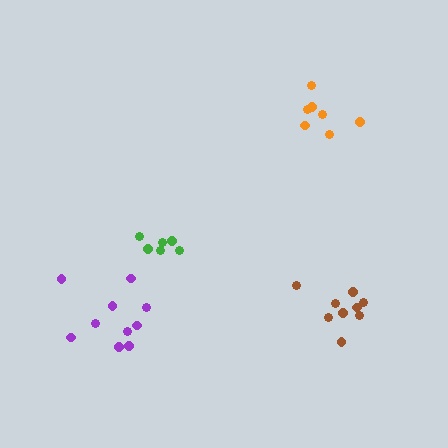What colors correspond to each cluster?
The clusters are colored: green, purple, orange, brown.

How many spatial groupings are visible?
There are 4 spatial groupings.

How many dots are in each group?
Group 1: 6 dots, Group 2: 10 dots, Group 3: 7 dots, Group 4: 9 dots (32 total).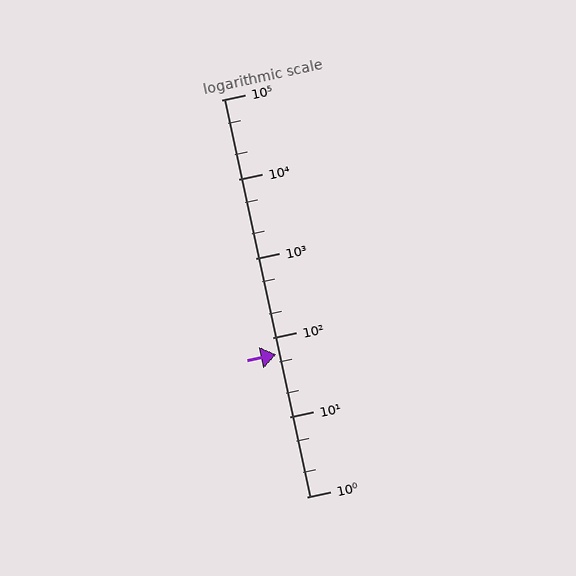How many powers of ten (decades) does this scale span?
The scale spans 5 decades, from 1 to 100000.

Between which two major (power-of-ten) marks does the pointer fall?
The pointer is between 10 and 100.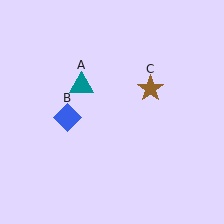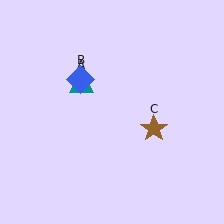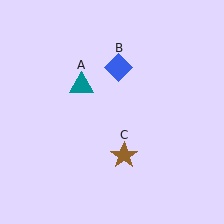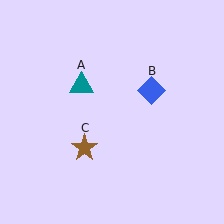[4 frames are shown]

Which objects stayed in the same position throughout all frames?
Teal triangle (object A) remained stationary.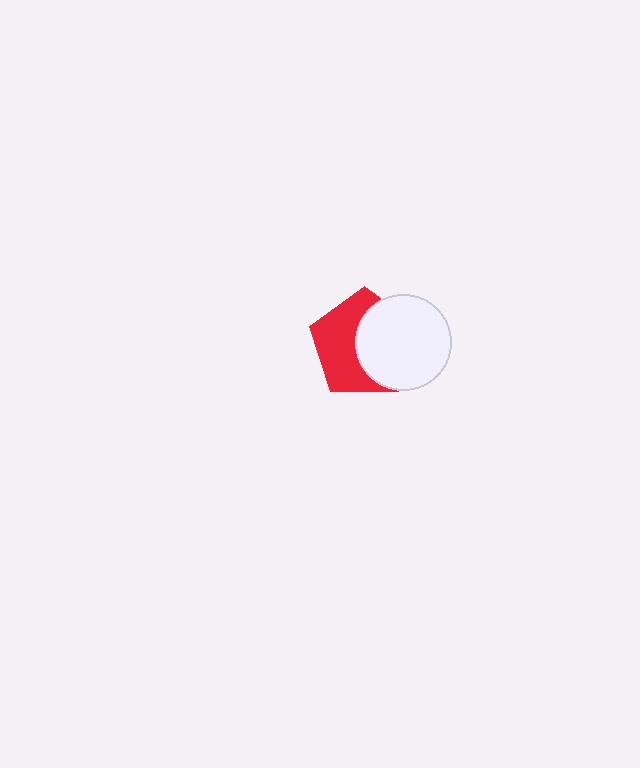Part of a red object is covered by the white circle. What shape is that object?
It is a pentagon.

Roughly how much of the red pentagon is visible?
About half of it is visible (roughly 51%).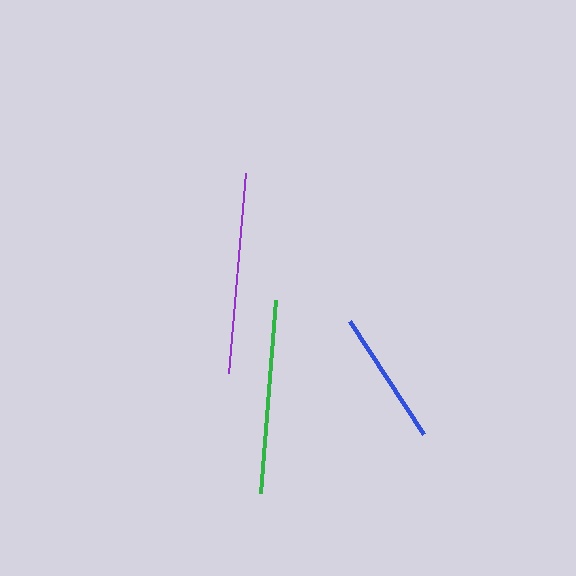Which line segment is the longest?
The purple line is the longest at approximately 201 pixels.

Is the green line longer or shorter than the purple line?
The purple line is longer than the green line.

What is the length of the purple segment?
The purple segment is approximately 201 pixels long.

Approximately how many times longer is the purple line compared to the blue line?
The purple line is approximately 1.5 times the length of the blue line.